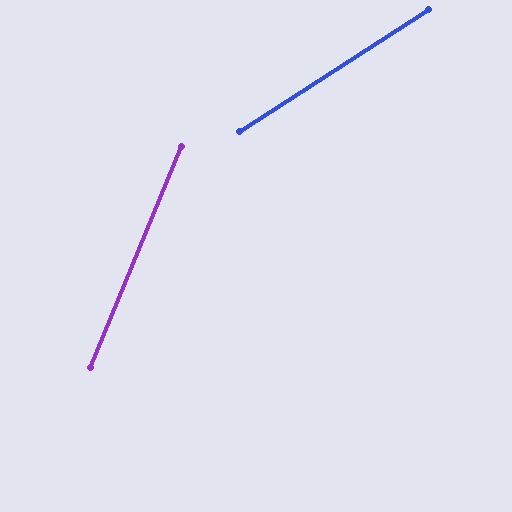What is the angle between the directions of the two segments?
Approximately 35 degrees.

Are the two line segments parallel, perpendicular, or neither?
Neither parallel nor perpendicular — they differ by about 35°.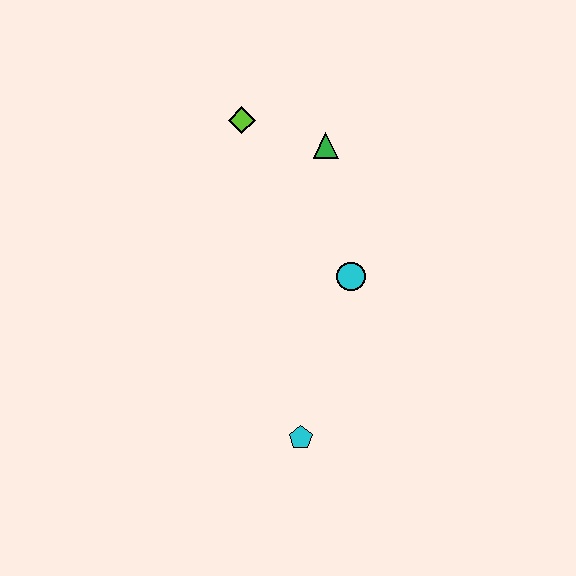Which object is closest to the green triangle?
The lime diamond is closest to the green triangle.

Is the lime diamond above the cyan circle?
Yes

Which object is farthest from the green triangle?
The cyan pentagon is farthest from the green triangle.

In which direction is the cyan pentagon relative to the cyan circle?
The cyan pentagon is below the cyan circle.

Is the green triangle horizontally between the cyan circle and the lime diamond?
Yes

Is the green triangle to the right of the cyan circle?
No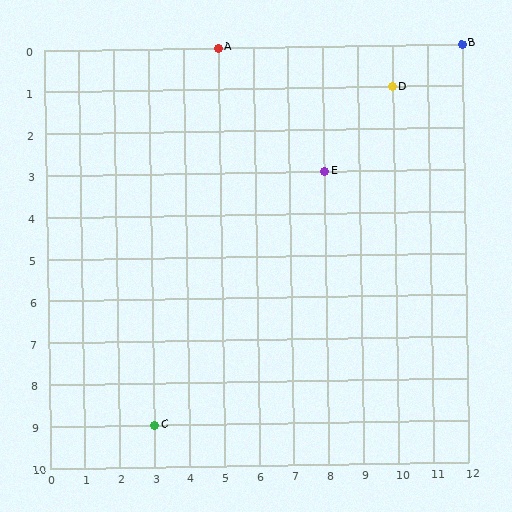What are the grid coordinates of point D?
Point D is at grid coordinates (10, 1).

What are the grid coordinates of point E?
Point E is at grid coordinates (8, 3).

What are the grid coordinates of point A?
Point A is at grid coordinates (5, 0).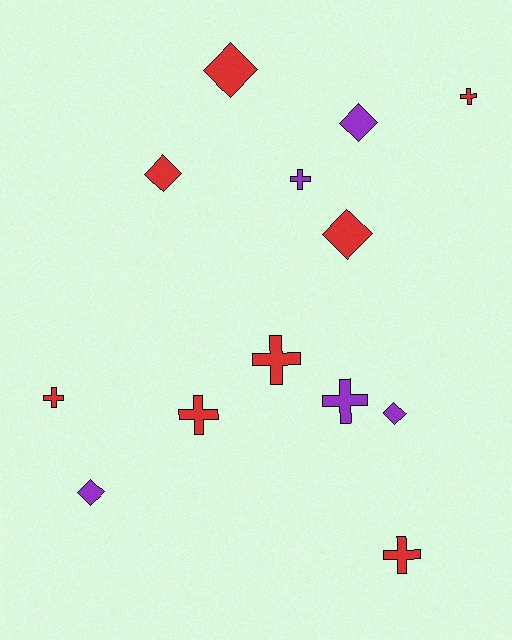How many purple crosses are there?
There are 2 purple crosses.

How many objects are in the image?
There are 13 objects.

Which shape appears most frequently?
Cross, with 7 objects.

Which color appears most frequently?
Red, with 8 objects.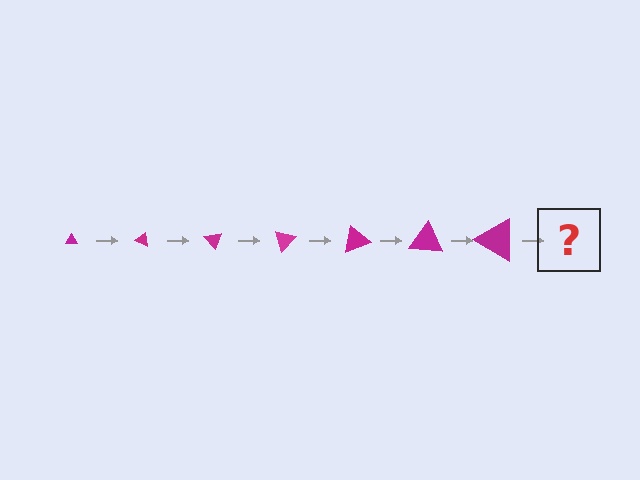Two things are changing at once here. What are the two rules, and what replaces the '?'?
The two rules are that the triangle grows larger each step and it rotates 25 degrees each step. The '?' should be a triangle, larger than the previous one and rotated 175 degrees from the start.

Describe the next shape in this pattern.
It should be a triangle, larger than the previous one and rotated 175 degrees from the start.